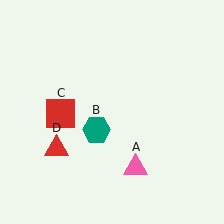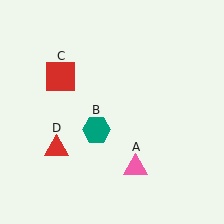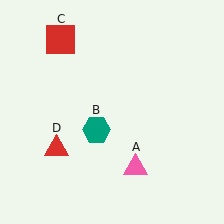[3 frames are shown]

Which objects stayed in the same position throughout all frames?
Pink triangle (object A) and teal hexagon (object B) and red triangle (object D) remained stationary.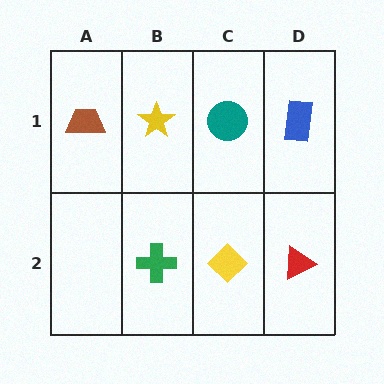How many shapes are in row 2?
3 shapes.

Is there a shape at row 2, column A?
No, that cell is empty.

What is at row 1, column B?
A yellow star.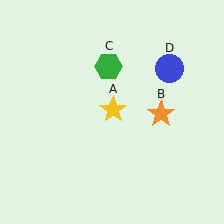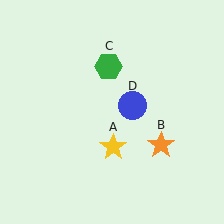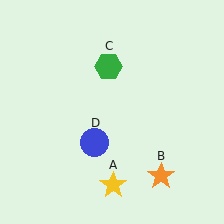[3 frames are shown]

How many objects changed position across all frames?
3 objects changed position: yellow star (object A), orange star (object B), blue circle (object D).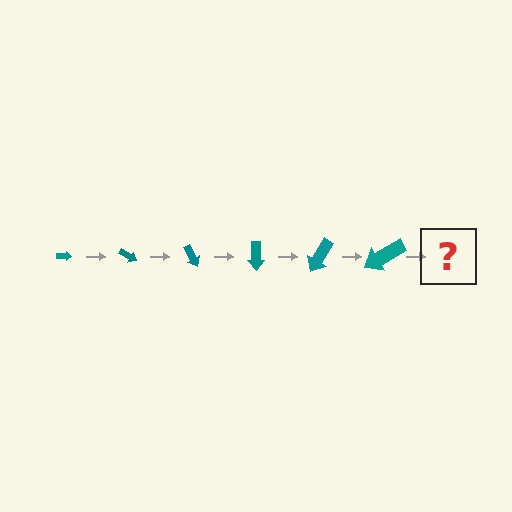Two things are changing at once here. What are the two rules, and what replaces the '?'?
The two rules are that the arrow grows larger each step and it rotates 30 degrees each step. The '?' should be an arrow, larger than the previous one and rotated 180 degrees from the start.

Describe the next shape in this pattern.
It should be an arrow, larger than the previous one and rotated 180 degrees from the start.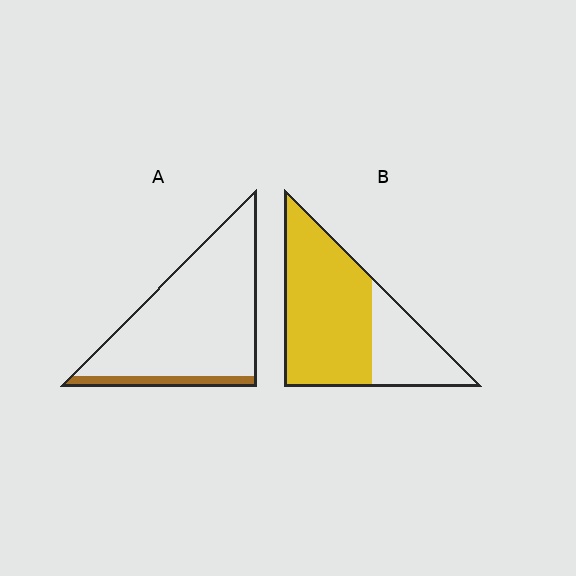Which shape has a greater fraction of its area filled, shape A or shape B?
Shape B.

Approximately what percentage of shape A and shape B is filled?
A is approximately 10% and B is approximately 70%.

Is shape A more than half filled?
No.